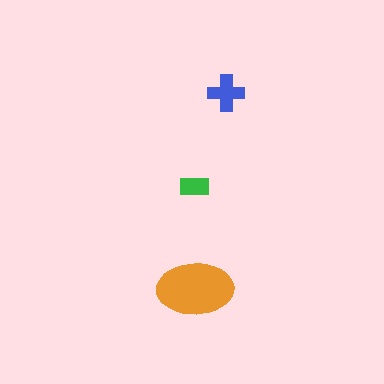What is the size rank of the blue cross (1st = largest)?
2nd.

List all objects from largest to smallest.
The orange ellipse, the blue cross, the green rectangle.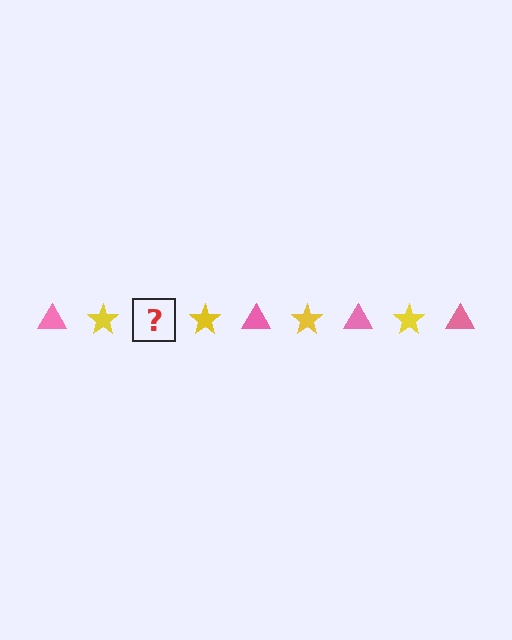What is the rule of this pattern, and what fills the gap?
The rule is that the pattern alternates between pink triangle and yellow star. The gap should be filled with a pink triangle.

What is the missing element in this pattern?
The missing element is a pink triangle.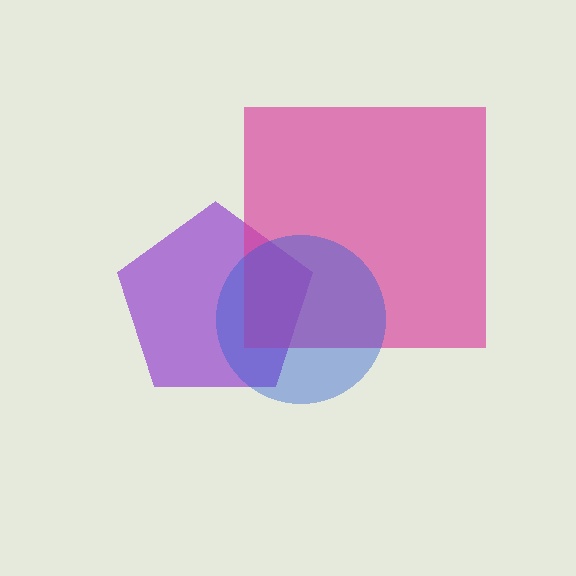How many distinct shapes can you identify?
There are 3 distinct shapes: a purple pentagon, a magenta square, a blue circle.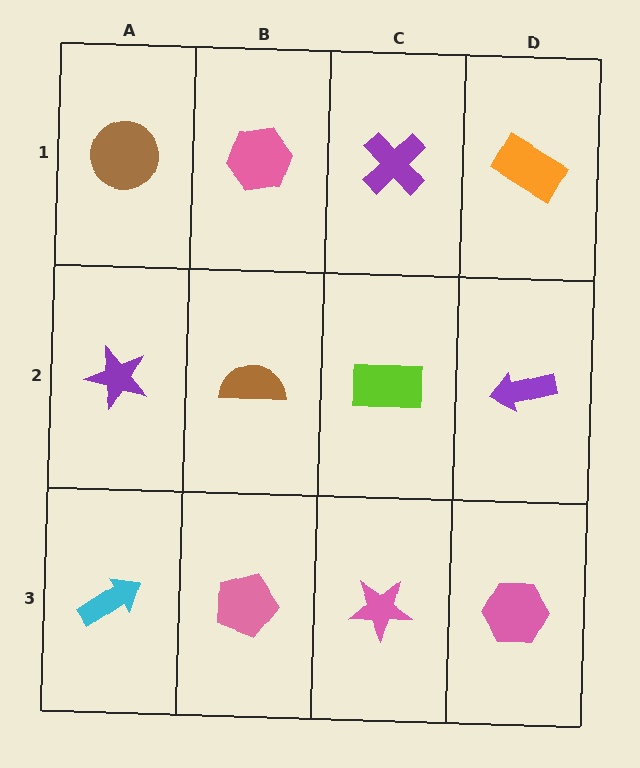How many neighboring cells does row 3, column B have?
3.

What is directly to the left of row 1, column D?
A purple cross.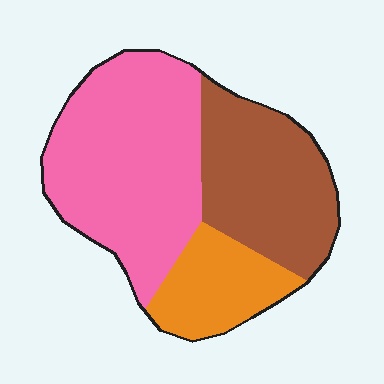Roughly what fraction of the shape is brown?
Brown covers about 35% of the shape.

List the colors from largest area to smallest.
From largest to smallest: pink, brown, orange.